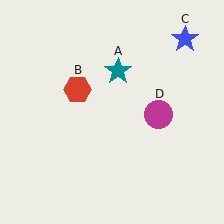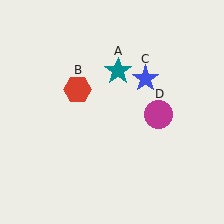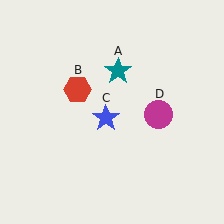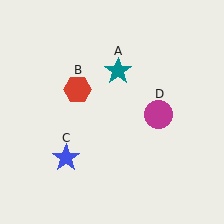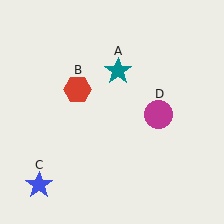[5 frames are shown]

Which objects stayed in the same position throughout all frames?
Teal star (object A) and red hexagon (object B) and magenta circle (object D) remained stationary.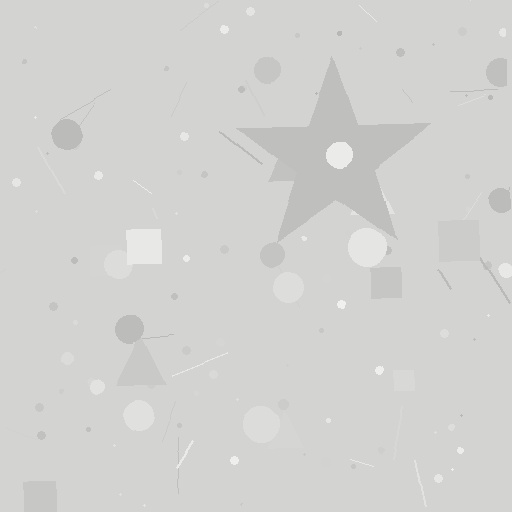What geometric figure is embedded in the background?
A star is embedded in the background.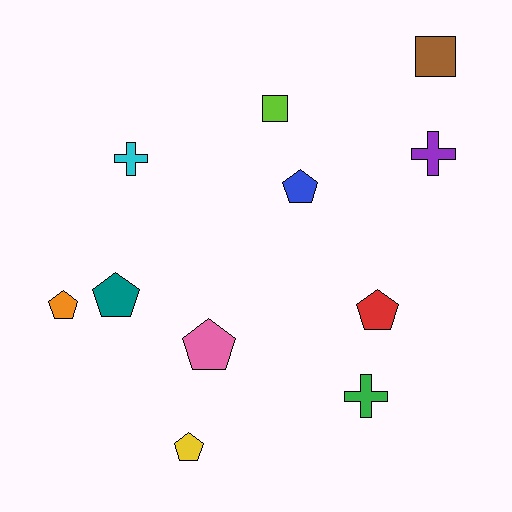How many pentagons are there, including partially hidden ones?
There are 6 pentagons.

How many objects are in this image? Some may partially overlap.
There are 11 objects.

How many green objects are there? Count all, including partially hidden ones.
There is 1 green object.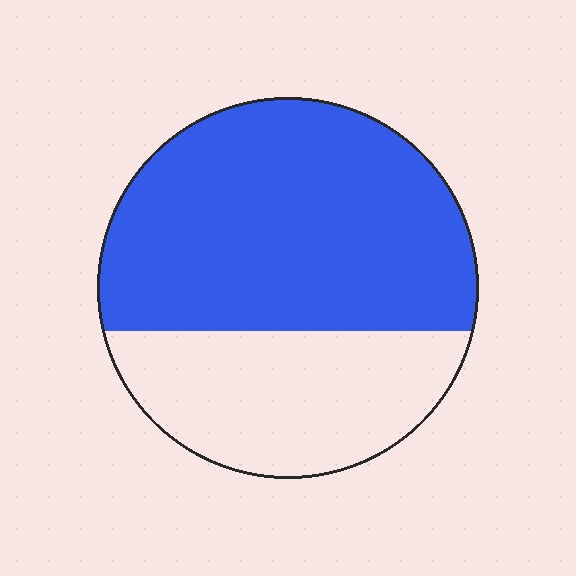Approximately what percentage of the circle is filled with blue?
Approximately 65%.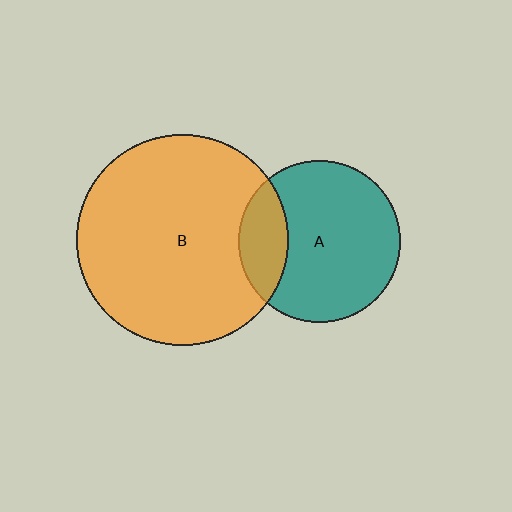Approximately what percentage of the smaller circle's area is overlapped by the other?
Approximately 20%.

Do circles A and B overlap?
Yes.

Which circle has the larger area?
Circle B (orange).